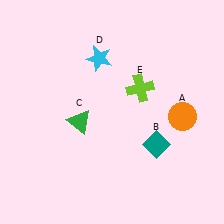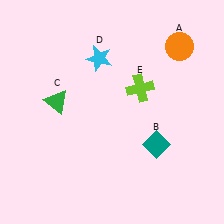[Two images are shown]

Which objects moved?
The objects that moved are: the orange circle (A), the green triangle (C).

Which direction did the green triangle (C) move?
The green triangle (C) moved left.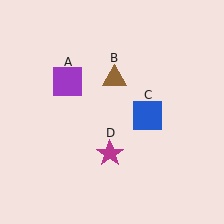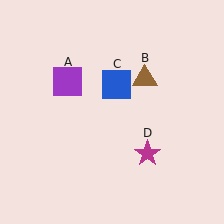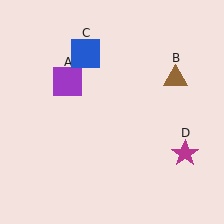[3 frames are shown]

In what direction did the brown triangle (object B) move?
The brown triangle (object B) moved right.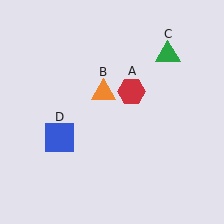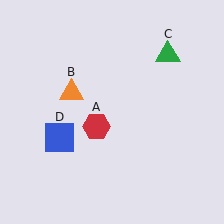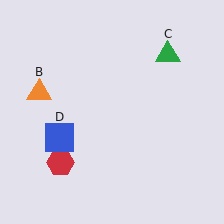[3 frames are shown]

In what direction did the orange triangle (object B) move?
The orange triangle (object B) moved left.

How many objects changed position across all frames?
2 objects changed position: red hexagon (object A), orange triangle (object B).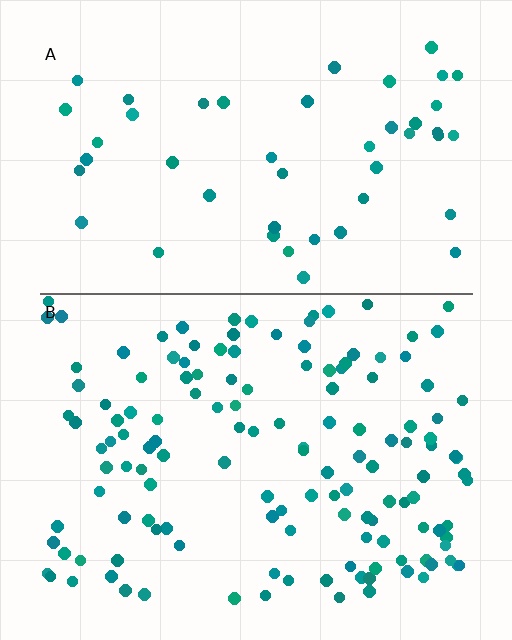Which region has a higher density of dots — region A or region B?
B (the bottom).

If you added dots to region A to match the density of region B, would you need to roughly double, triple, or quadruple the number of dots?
Approximately triple.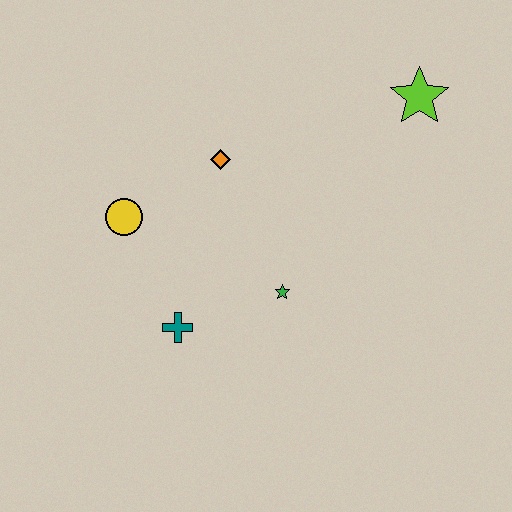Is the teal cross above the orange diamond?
No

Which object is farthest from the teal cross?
The lime star is farthest from the teal cross.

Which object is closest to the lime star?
The orange diamond is closest to the lime star.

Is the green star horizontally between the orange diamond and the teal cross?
No